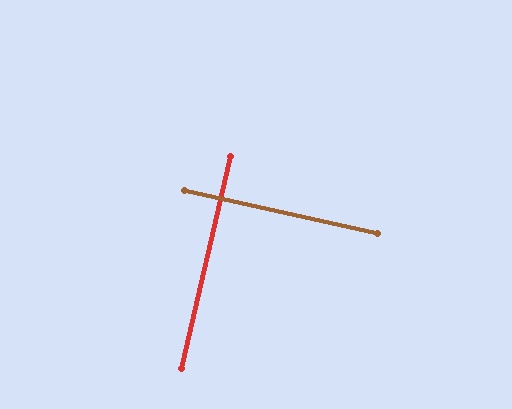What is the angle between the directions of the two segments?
Approximately 90 degrees.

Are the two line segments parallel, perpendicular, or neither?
Perpendicular — they meet at approximately 90°.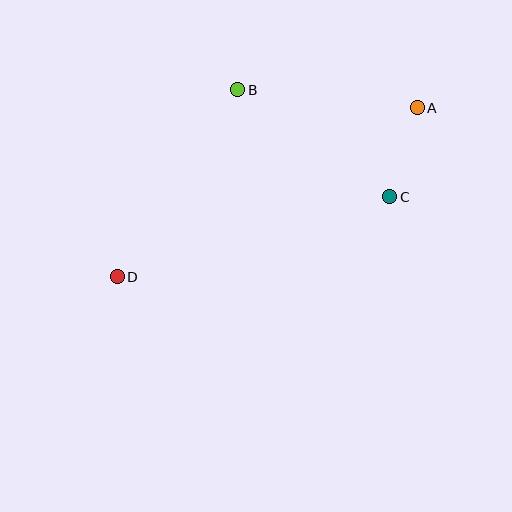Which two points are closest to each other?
Points A and C are closest to each other.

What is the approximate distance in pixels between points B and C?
The distance between B and C is approximately 185 pixels.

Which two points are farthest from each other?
Points A and D are farthest from each other.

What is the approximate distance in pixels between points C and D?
The distance between C and D is approximately 284 pixels.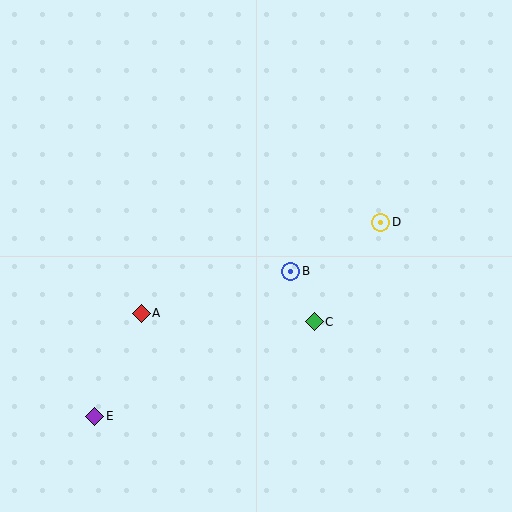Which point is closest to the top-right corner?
Point D is closest to the top-right corner.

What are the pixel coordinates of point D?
Point D is at (381, 222).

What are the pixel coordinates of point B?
Point B is at (291, 271).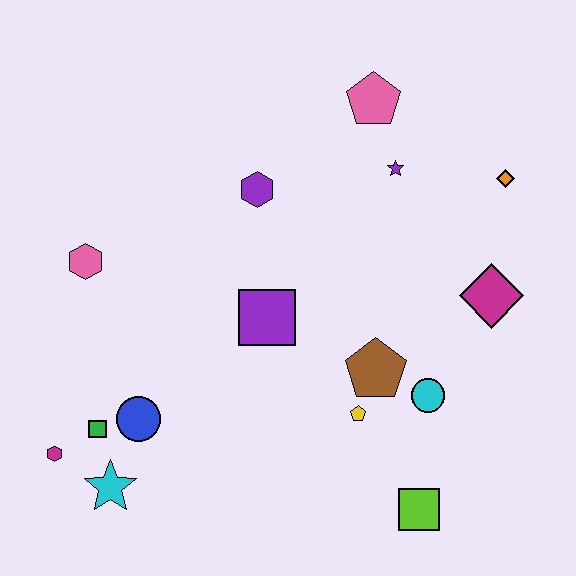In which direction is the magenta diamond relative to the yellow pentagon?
The magenta diamond is to the right of the yellow pentagon.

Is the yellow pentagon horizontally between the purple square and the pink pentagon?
Yes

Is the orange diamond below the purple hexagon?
No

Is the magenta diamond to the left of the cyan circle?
No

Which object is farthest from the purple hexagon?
The lime square is farthest from the purple hexagon.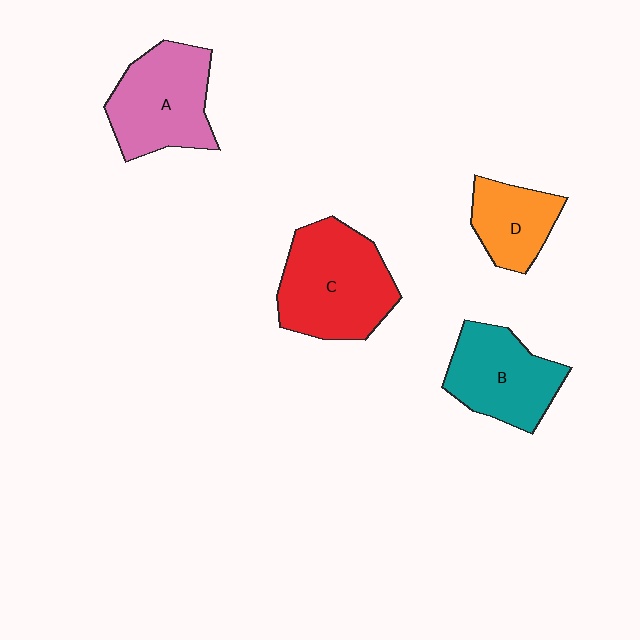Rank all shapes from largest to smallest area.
From largest to smallest: C (red), A (pink), B (teal), D (orange).